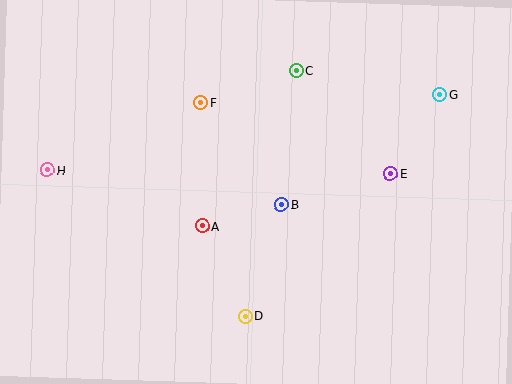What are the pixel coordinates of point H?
Point H is at (48, 170).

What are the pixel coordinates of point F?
Point F is at (200, 102).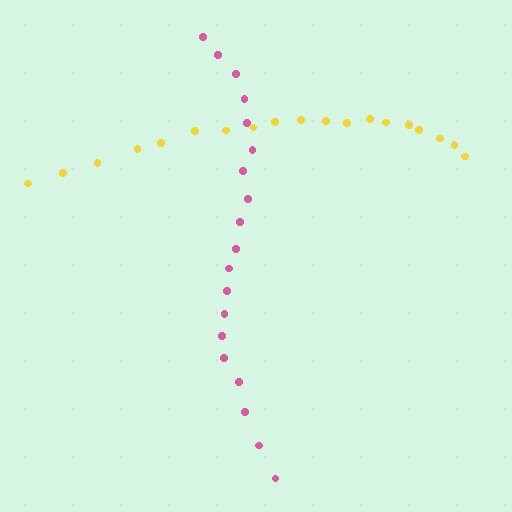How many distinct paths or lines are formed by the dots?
There are 2 distinct paths.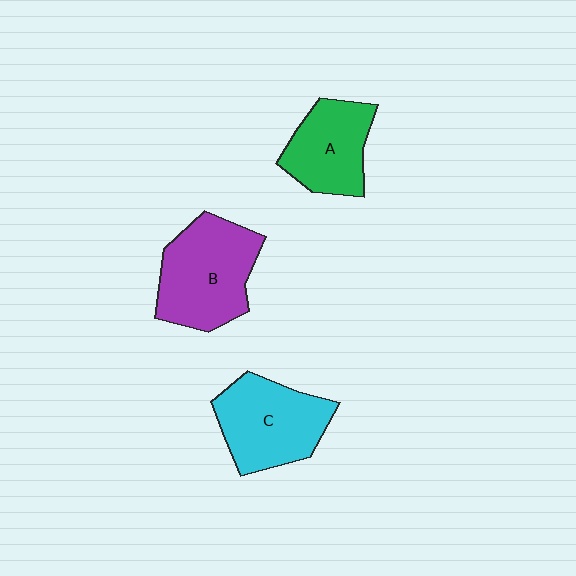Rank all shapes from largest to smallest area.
From largest to smallest: B (purple), C (cyan), A (green).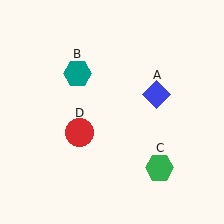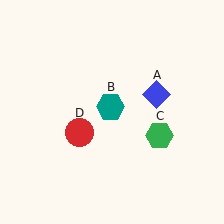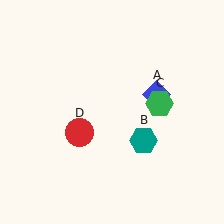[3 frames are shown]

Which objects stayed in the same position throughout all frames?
Blue diamond (object A) and red circle (object D) remained stationary.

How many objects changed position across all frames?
2 objects changed position: teal hexagon (object B), green hexagon (object C).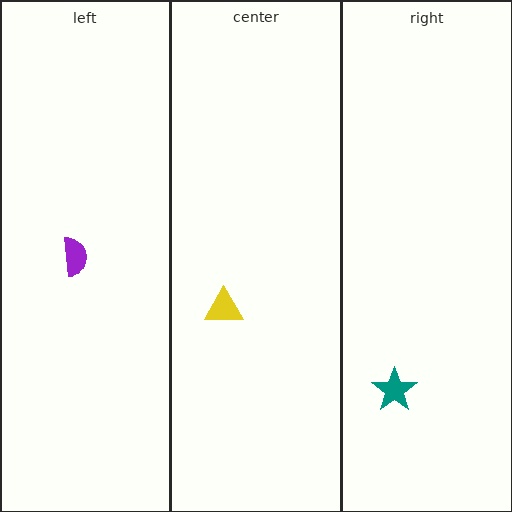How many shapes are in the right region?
1.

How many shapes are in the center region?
1.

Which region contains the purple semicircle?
The left region.